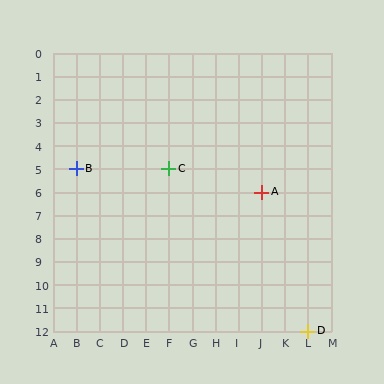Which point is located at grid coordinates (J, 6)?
Point A is at (J, 6).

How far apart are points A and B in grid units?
Points A and B are 8 columns and 1 row apart (about 8.1 grid units diagonally).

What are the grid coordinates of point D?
Point D is at grid coordinates (L, 12).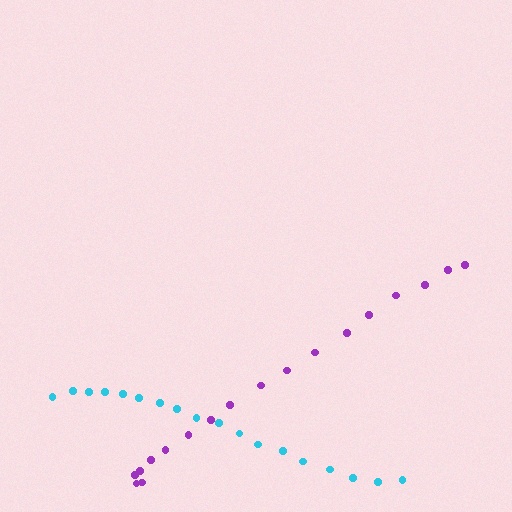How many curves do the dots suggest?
There are 2 distinct paths.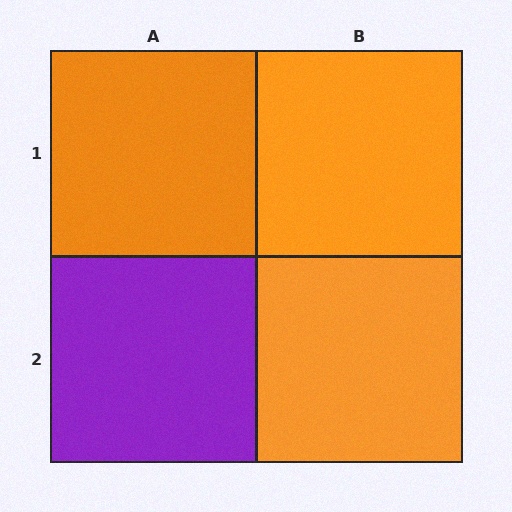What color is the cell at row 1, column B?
Orange.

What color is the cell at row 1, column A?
Orange.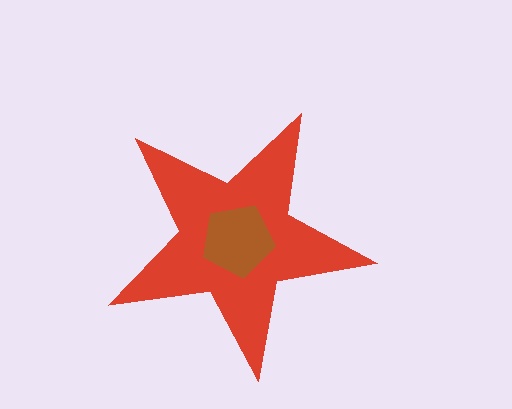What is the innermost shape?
The brown pentagon.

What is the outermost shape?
The red star.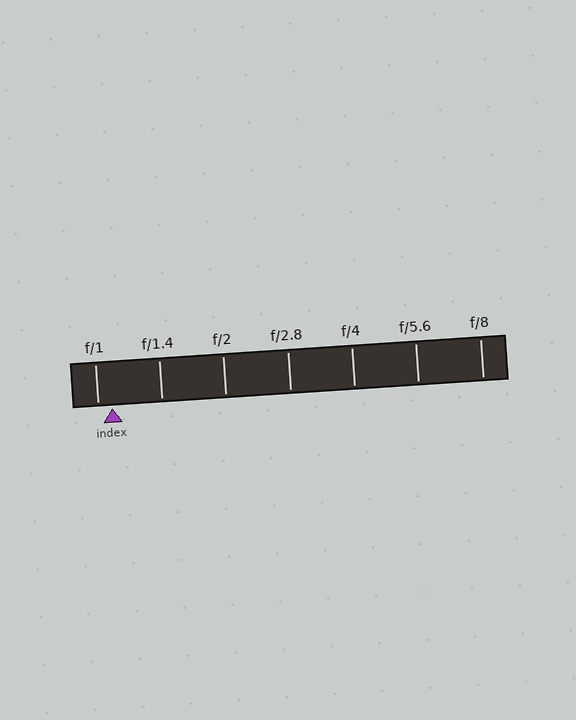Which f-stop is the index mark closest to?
The index mark is closest to f/1.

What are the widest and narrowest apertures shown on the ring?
The widest aperture shown is f/1 and the narrowest is f/8.